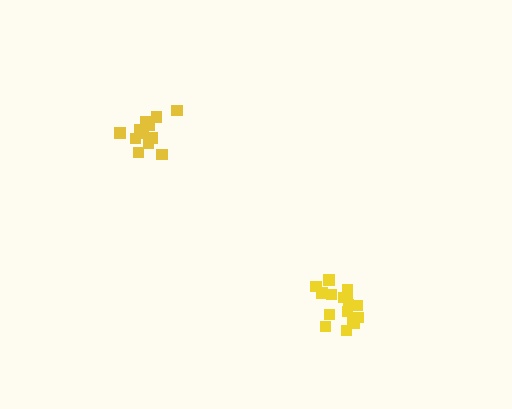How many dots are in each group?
Group 1: 17 dots, Group 2: 14 dots (31 total).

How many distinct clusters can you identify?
There are 2 distinct clusters.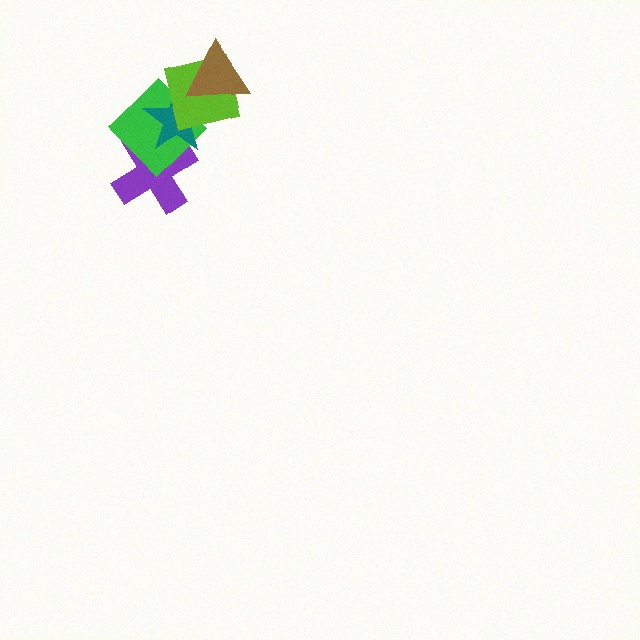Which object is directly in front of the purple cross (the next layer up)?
The green diamond is directly in front of the purple cross.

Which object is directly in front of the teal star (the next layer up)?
The lime square is directly in front of the teal star.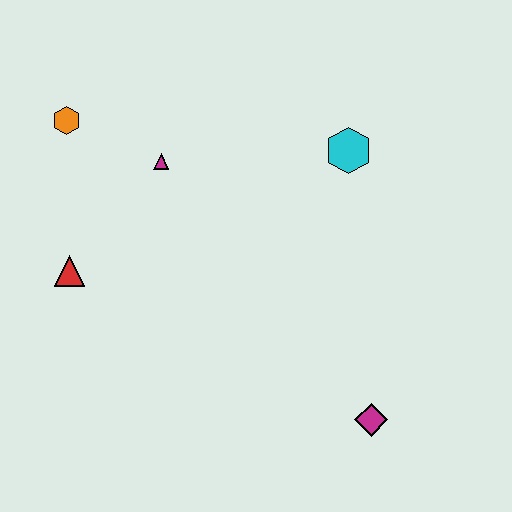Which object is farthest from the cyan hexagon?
The red triangle is farthest from the cyan hexagon.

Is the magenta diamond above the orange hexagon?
No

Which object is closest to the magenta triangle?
The orange hexagon is closest to the magenta triangle.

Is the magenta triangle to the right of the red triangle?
Yes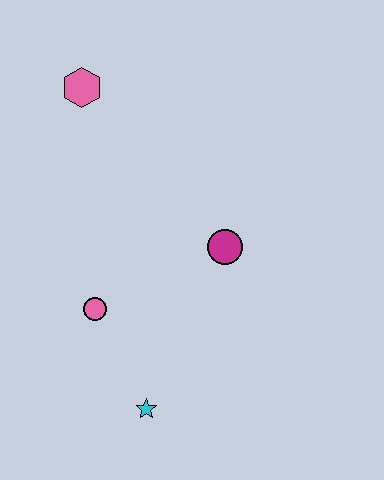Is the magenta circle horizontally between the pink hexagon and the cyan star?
No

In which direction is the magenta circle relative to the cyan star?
The magenta circle is above the cyan star.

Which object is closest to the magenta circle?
The pink circle is closest to the magenta circle.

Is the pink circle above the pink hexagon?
No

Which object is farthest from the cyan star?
The pink hexagon is farthest from the cyan star.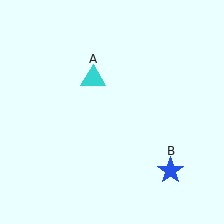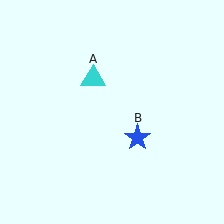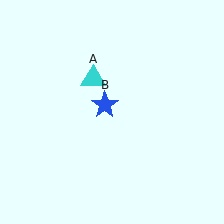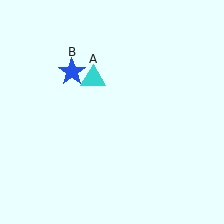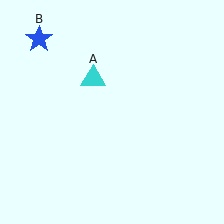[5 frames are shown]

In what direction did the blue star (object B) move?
The blue star (object B) moved up and to the left.